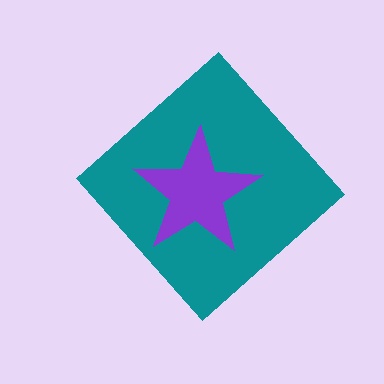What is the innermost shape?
The purple star.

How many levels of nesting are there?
2.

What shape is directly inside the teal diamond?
The purple star.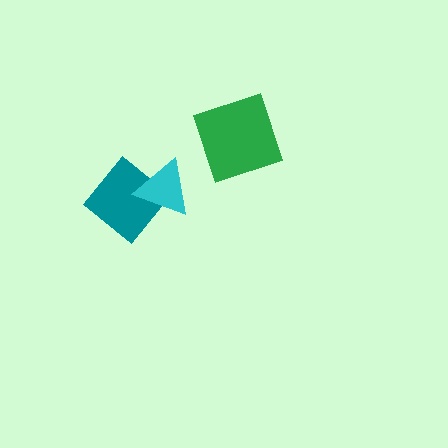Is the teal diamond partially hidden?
Yes, it is partially covered by another shape.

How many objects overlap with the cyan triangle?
1 object overlaps with the cyan triangle.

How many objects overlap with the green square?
0 objects overlap with the green square.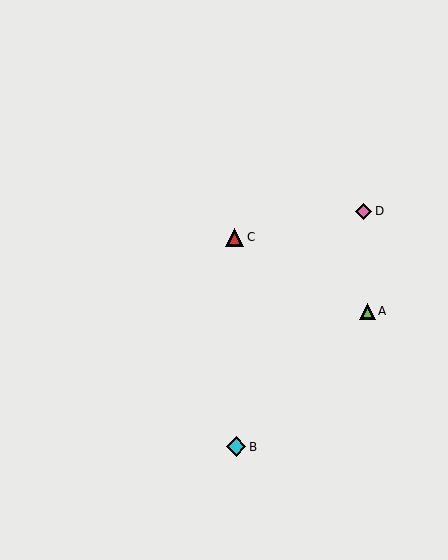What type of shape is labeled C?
Shape C is a red triangle.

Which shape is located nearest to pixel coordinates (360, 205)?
The pink diamond (labeled D) at (364, 211) is nearest to that location.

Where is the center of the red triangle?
The center of the red triangle is at (235, 237).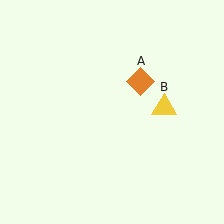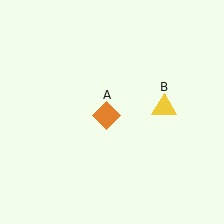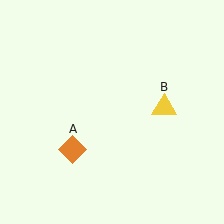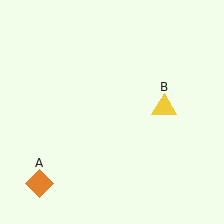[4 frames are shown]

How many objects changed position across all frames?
1 object changed position: orange diamond (object A).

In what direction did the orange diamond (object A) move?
The orange diamond (object A) moved down and to the left.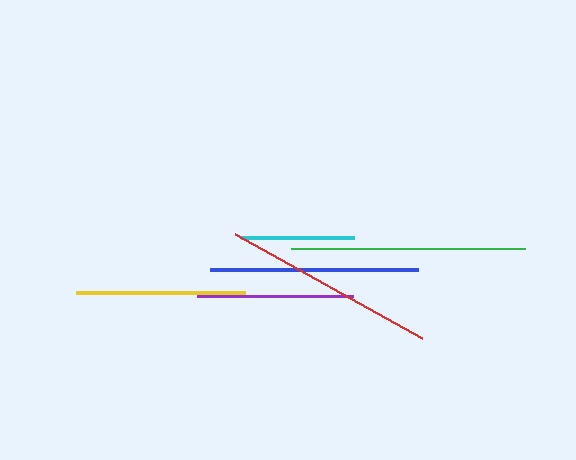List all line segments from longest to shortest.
From longest to shortest: green, red, blue, yellow, purple, cyan.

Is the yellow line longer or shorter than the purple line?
The yellow line is longer than the purple line.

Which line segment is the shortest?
The cyan line is the shortest at approximately 112 pixels.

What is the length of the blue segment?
The blue segment is approximately 209 pixels long.